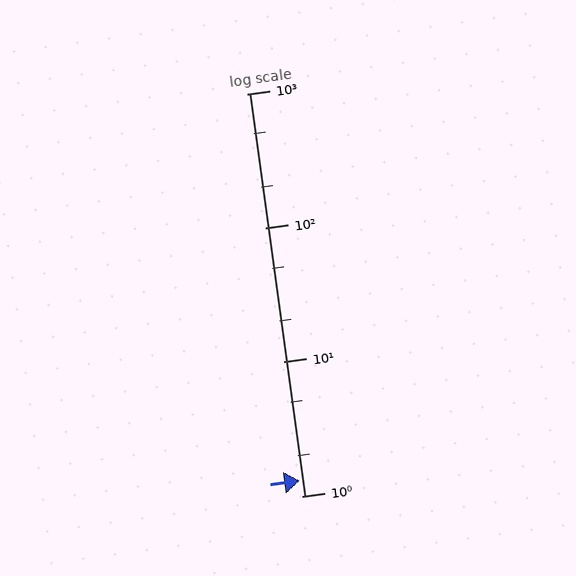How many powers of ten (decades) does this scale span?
The scale spans 3 decades, from 1 to 1000.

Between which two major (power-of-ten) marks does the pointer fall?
The pointer is between 1 and 10.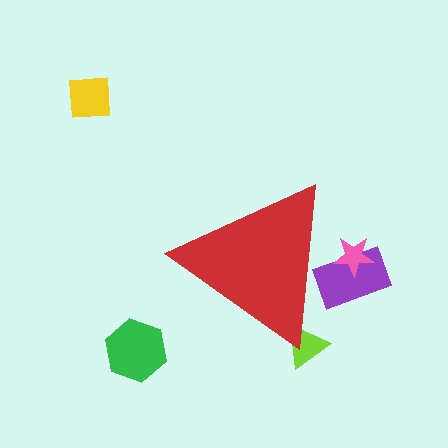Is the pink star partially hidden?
Yes, the pink star is partially hidden behind the red triangle.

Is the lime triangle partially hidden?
Yes, the lime triangle is partially hidden behind the red triangle.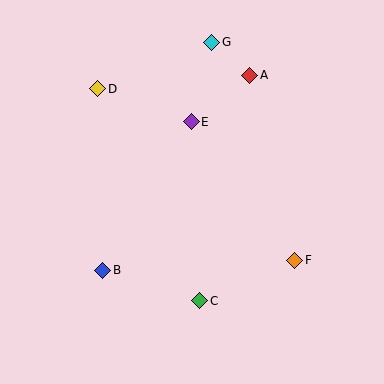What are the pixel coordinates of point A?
Point A is at (250, 75).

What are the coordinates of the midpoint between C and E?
The midpoint between C and E is at (196, 211).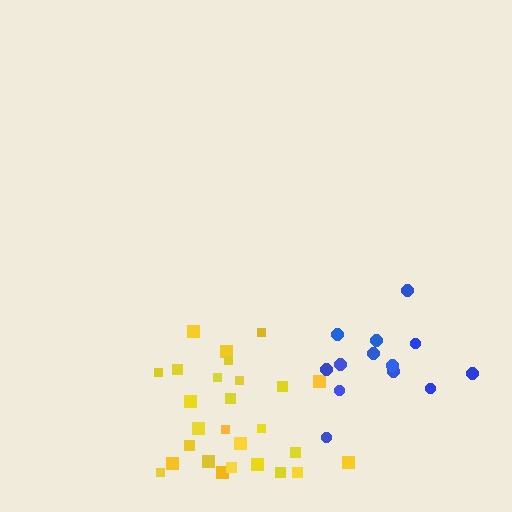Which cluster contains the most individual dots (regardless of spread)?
Yellow (27).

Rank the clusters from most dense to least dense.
blue, yellow.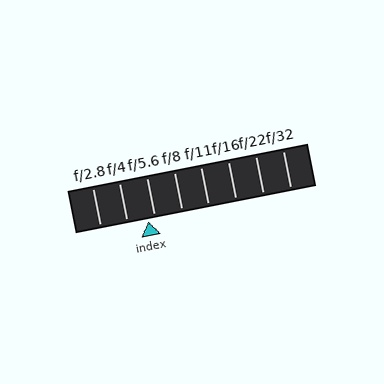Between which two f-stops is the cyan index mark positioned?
The index mark is between f/4 and f/5.6.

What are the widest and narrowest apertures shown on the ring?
The widest aperture shown is f/2.8 and the narrowest is f/32.